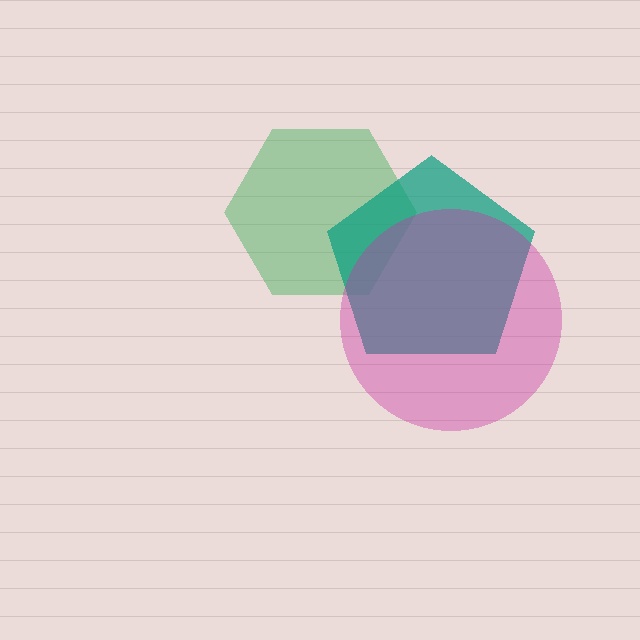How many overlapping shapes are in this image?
There are 3 overlapping shapes in the image.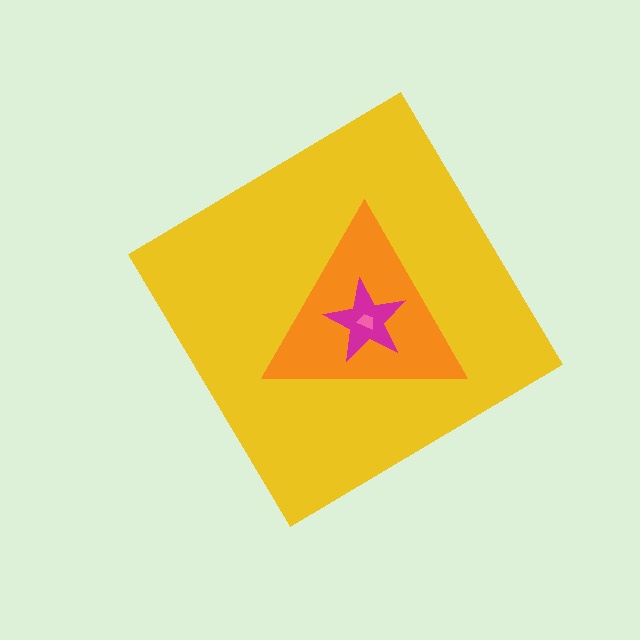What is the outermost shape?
The yellow diamond.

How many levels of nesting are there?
4.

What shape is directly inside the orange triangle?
The magenta star.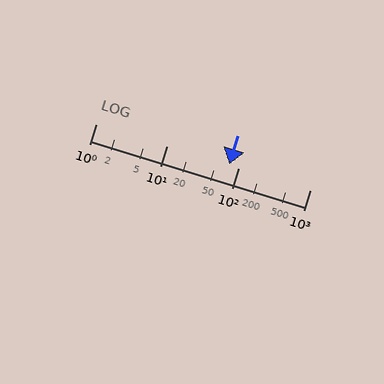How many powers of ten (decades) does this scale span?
The scale spans 3 decades, from 1 to 1000.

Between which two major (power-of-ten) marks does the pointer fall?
The pointer is between 10 and 100.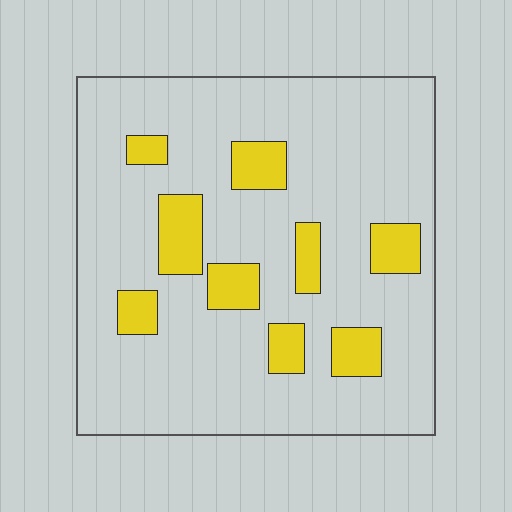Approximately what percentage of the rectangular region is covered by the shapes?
Approximately 15%.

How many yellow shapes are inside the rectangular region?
9.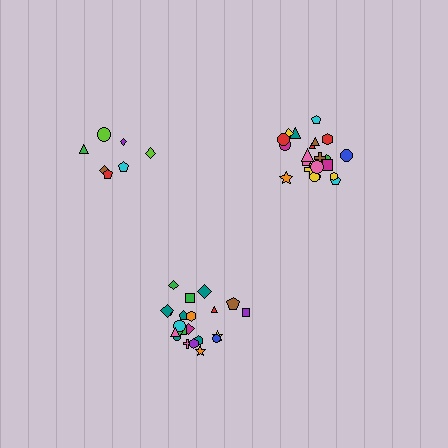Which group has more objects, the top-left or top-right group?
The top-right group.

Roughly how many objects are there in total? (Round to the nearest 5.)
Roughly 50 objects in total.